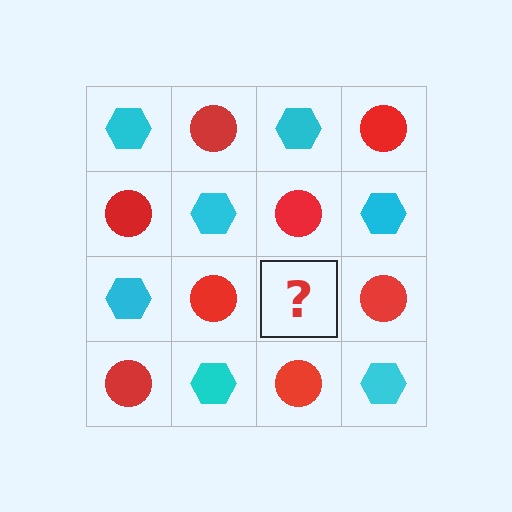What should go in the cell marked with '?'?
The missing cell should contain a cyan hexagon.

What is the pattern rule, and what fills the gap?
The rule is that it alternates cyan hexagon and red circle in a checkerboard pattern. The gap should be filled with a cyan hexagon.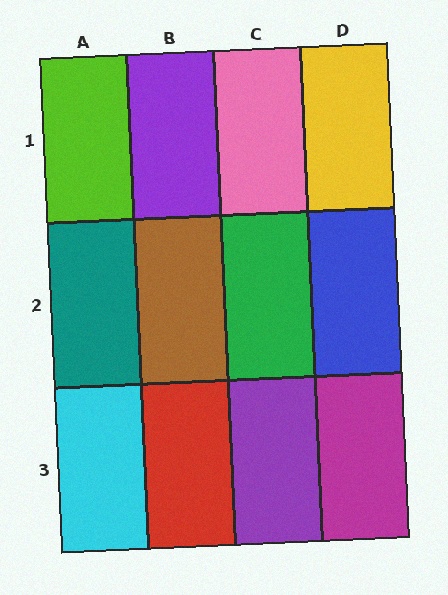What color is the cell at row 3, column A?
Cyan.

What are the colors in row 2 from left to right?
Teal, brown, green, blue.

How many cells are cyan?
1 cell is cyan.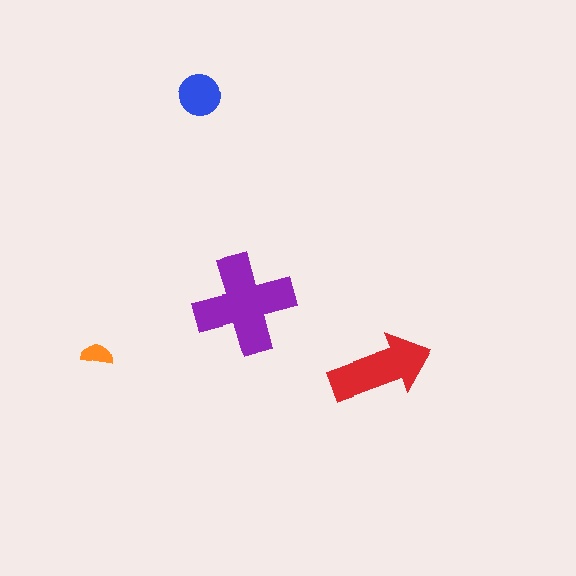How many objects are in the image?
There are 4 objects in the image.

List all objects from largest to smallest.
The purple cross, the red arrow, the blue circle, the orange semicircle.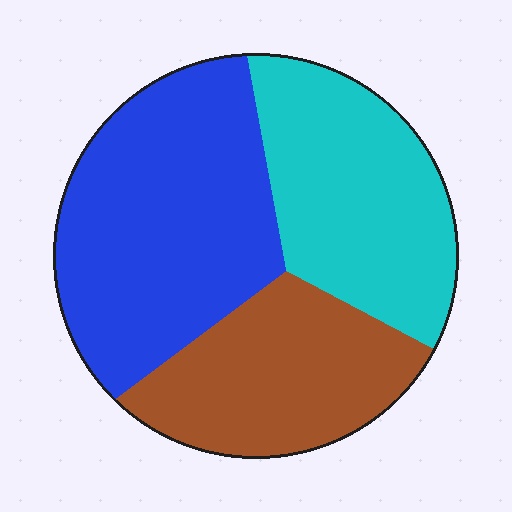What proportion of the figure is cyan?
Cyan covers 31% of the figure.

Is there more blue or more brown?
Blue.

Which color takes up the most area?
Blue, at roughly 40%.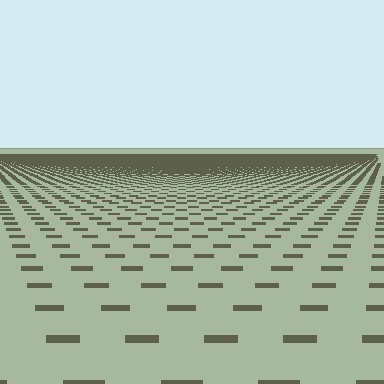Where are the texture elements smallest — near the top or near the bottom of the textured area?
Near the top.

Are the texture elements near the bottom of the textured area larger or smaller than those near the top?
Larger. Near the bottom, elements are closer to the viewer and appear at a bigger on-screen size.